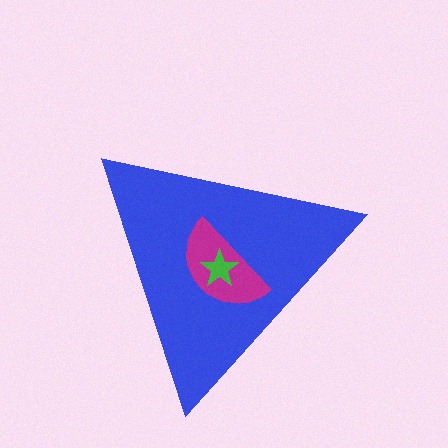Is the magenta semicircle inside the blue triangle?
Yes.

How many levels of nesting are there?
3.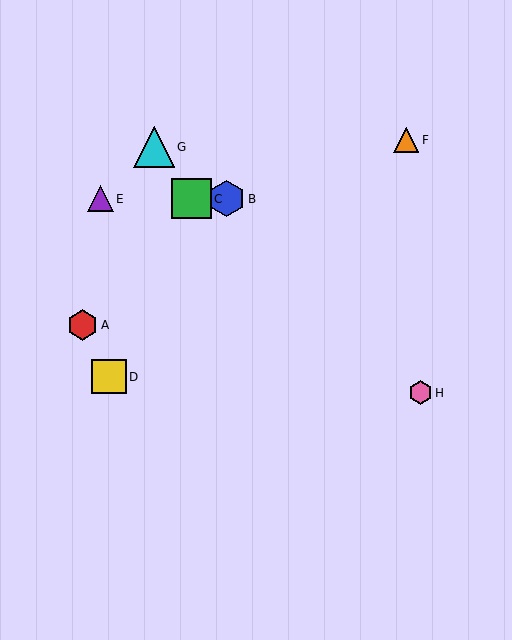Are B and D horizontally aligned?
No, B is at y≈199 and D is at y≈377.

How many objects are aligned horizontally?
3 objects (B, C, E) are aligned horizontally.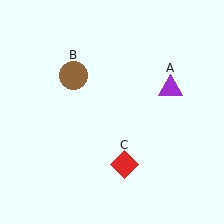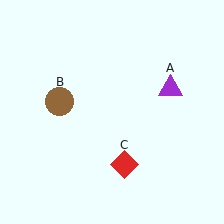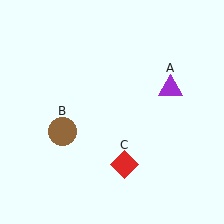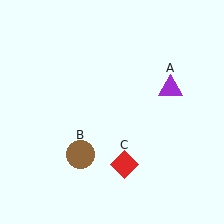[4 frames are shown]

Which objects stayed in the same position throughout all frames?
Purple triangle (object A) and red diamond (object C) remained stationary.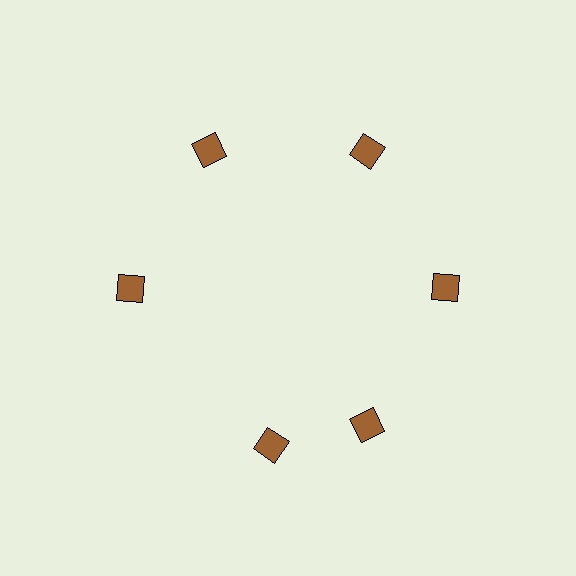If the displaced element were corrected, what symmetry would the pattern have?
It would have 6-fold rotational symmetry — the pattern would map onto itself every 60 degrees.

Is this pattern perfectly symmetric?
No. The 6 brown squares are arranged in a ring, but one element near the 7 o'clock position is rotated out of alignment along the ring, breaking the 6-fold rotational symmetry.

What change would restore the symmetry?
The symmetry would be restored by rotating it back into even spacing with its neighbors so that all 6 squares sit at equal angles and equal distance from the center.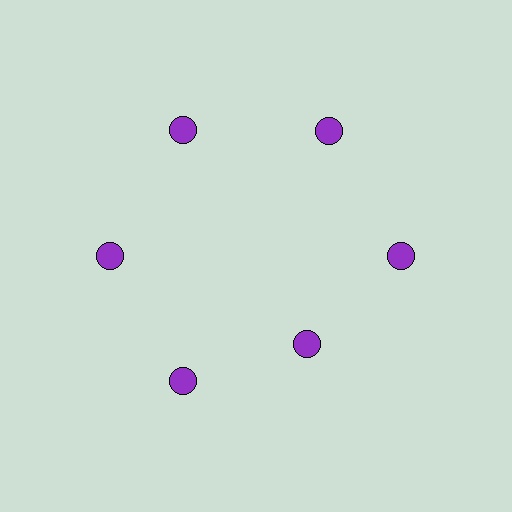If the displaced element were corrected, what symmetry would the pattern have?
It would have 6-fold rotational symmetry — the pattern would map onto itself every 60 degrees.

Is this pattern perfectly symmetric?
No. The 6 purple circles are arranged in a ring, but one element near the 5 o'clock position is pulled inward toward the center, breaking the 6-fold rotational symmetry.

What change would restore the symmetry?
The symmetry would be restored by moving it outward, back onto the ring so that all 6 circles sit at equal angles and equal distance from the center.